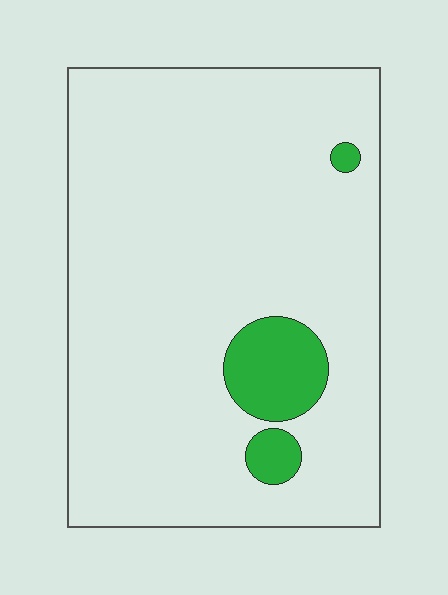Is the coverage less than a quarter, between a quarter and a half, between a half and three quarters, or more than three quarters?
Less than a quarter.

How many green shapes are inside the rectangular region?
3.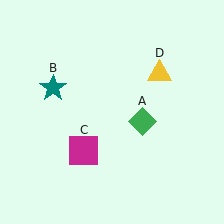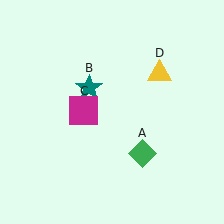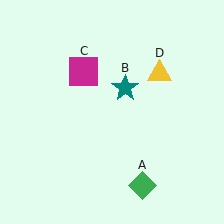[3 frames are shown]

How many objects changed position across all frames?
3 objects changed position: green diamond (object A), teal star (object B), magenta square (object C).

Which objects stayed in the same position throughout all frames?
Yellow triangle (object D) remained stationary.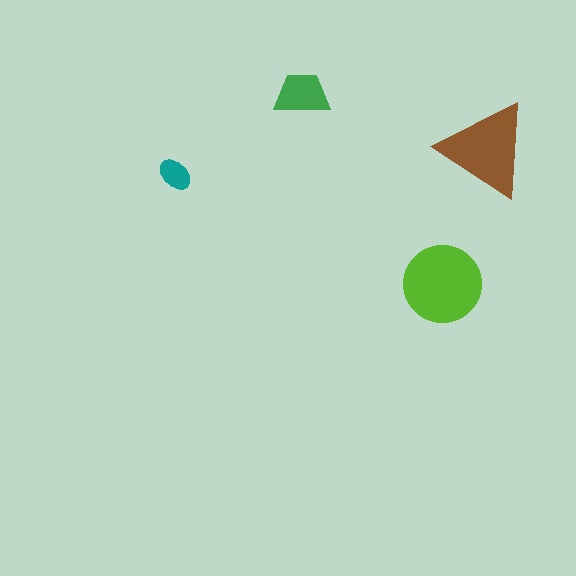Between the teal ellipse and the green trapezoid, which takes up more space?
The green trapezoid.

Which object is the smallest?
The teal ellipse.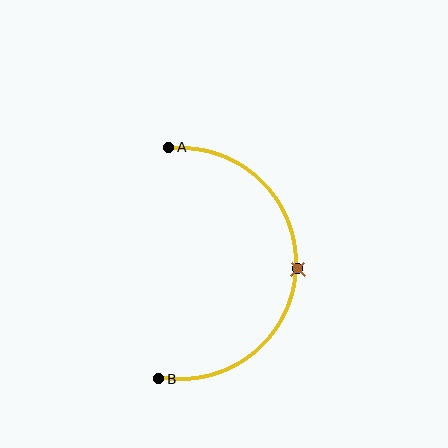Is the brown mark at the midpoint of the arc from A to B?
Yes. The brown mark lies on the arc at equal arc-length from both A and B — it is the arc midpoint.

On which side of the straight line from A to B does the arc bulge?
The arc bulges to the right of the straight line connecting A and B.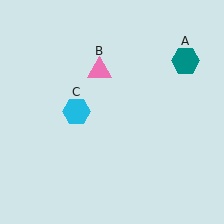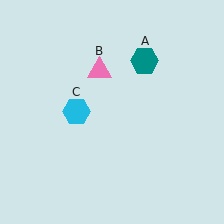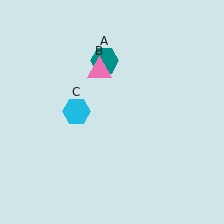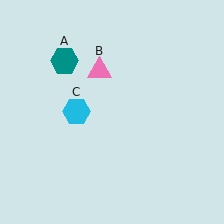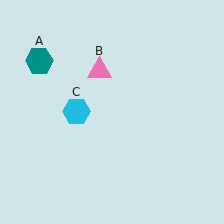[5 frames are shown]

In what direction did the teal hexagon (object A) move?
The teal hexagon (object A) moved left.